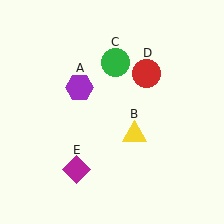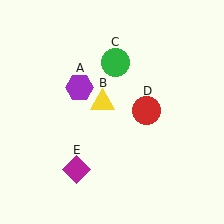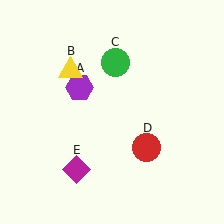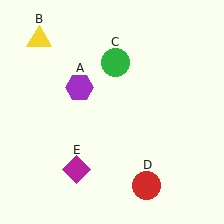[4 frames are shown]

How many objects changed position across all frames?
2 objects changed position: yellow triangle (object B), red circle (object D).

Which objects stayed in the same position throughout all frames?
Purple hexagon (object A) and green circle (object C) and magenta diamond (object E) remained stationary.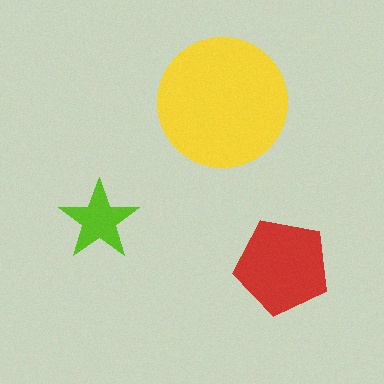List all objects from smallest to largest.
The lime star, the red pentagon, the yellow circle.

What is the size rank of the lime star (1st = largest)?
3rd.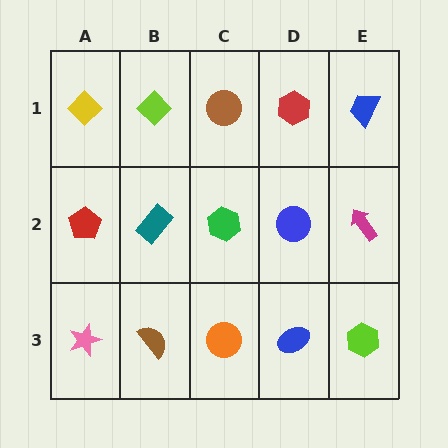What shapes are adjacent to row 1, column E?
A magenta arrow (row 2, column E), a red hexagon (row 1, column D).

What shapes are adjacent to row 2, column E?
A blue trapezoid (row 1, column E), a lime hexagon (row 3, column E), a blue circle (row 2, column D).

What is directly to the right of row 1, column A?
A lime diamond.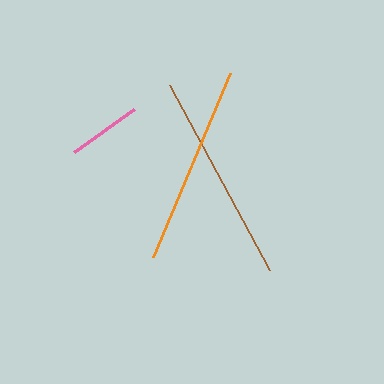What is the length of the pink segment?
The pink segment is approximately 73 pixels long.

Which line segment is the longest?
The brown line is the longest at approximately 210 pixels.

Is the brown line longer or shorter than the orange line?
The brown line is longer than the orange line.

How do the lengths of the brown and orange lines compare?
The brown and orange lines are approximately the same length.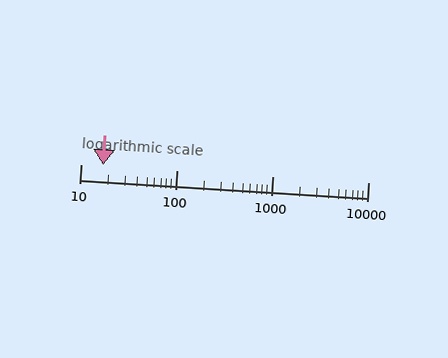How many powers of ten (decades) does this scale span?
The scale spans 3 decades, from 10 to 10000.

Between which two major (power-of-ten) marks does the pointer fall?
The pointer is between 10 and 100.